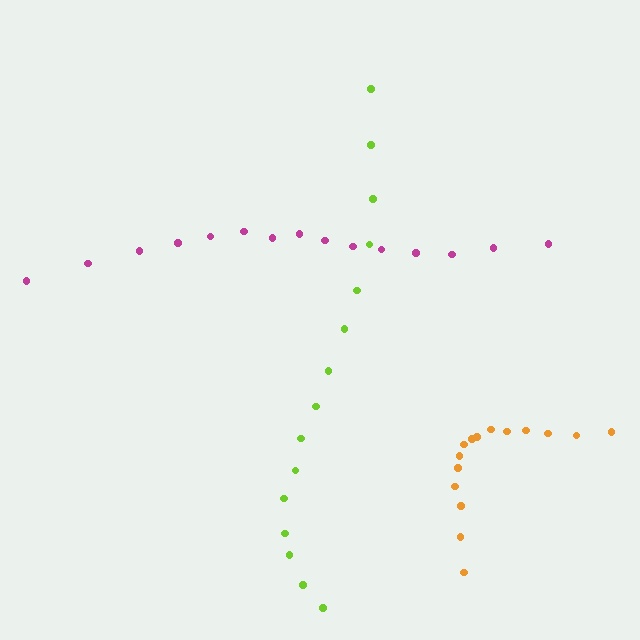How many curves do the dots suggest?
There are 3 distinct paths.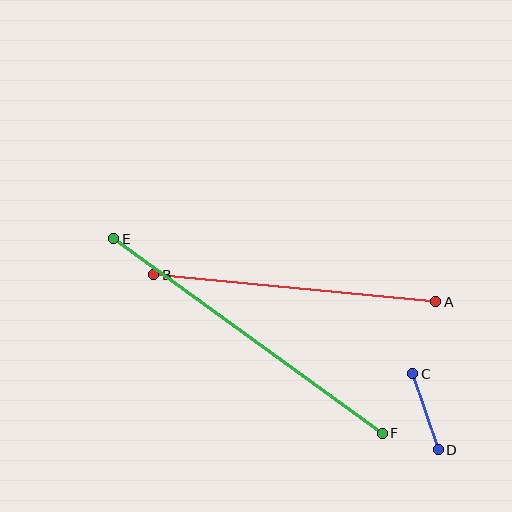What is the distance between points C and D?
The distance is approximately 80 pixels.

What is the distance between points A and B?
The distance is approximately 283 pixels.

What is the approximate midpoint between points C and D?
The midpoint is at approximately (426, 412) pixels.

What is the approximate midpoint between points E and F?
The midpoint is at approximately (248, 336) pixels.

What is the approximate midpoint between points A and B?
The midpoint is at approximately (295, 288) pixels.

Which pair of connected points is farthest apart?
Points E and F are farthest apart.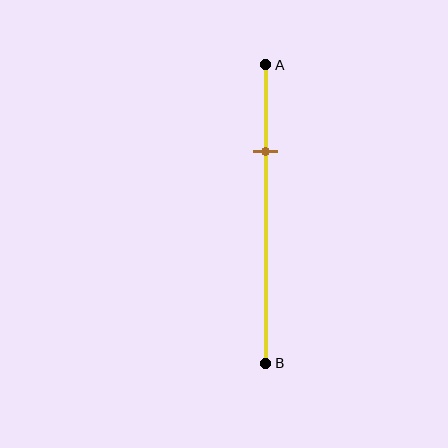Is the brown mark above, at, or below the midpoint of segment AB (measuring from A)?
The brown mark is above the midpoint of segment AB.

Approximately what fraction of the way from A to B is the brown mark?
The brown mark is approximately 30% of the way from A to B.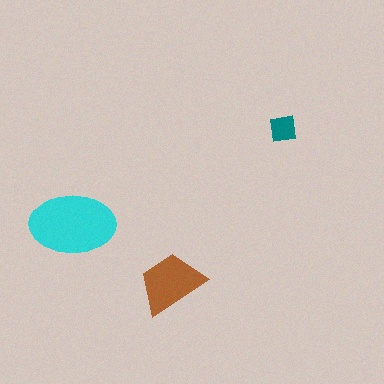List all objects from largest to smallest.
The cyan ellipse, the brown trapezoid, the teal square.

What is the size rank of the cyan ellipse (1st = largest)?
1st.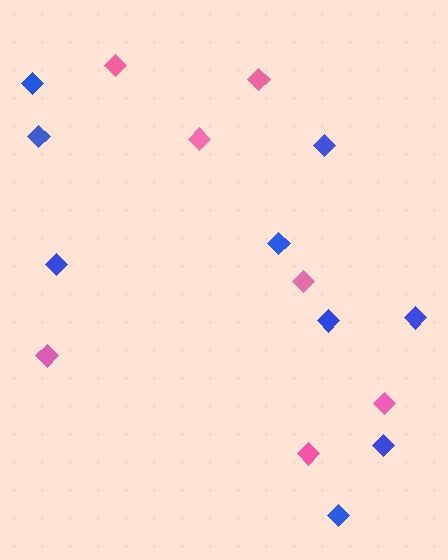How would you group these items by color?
There are 2 groups: one group of blue diamonds (9) and one group of pink diamonds (7).